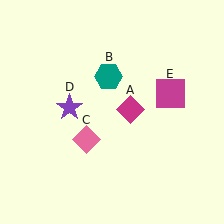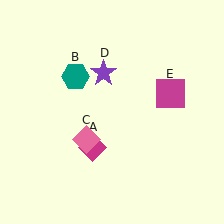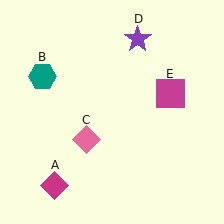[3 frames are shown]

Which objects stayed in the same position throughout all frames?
Pink diamond (object C) and magenta square (object E) remained stationary.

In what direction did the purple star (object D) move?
The purple star (object D) moved up and to the right.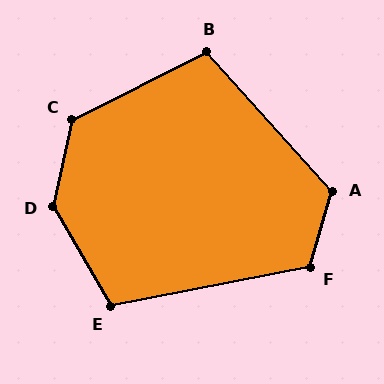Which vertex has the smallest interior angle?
B, at approximately 106 degrees.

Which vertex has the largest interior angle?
D, at approximately 137 degrees.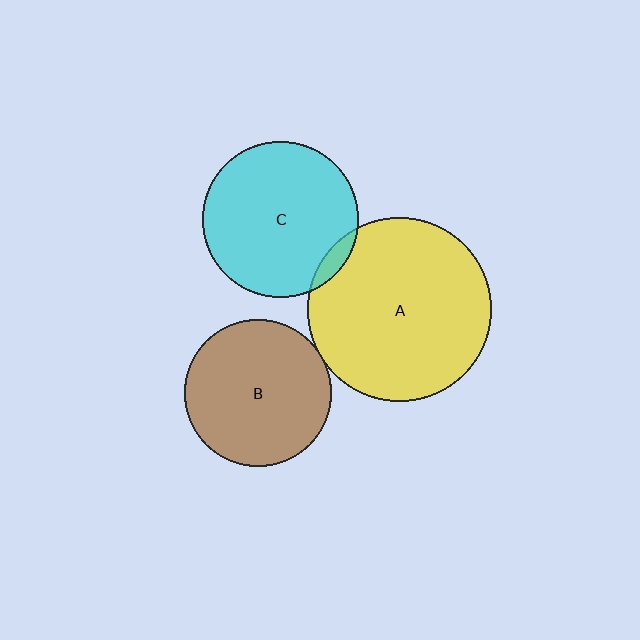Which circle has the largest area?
Circle A (yellow).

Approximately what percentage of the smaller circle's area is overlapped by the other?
Approximately 5%.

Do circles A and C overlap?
Yes.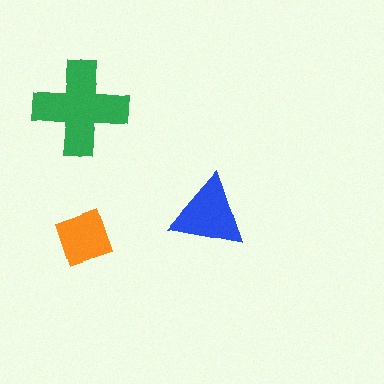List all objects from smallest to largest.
The orange diamond, the blue triangle, the green cross.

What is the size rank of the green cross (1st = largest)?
1st.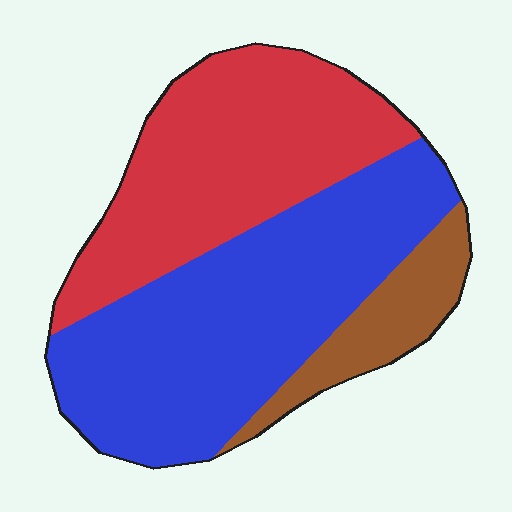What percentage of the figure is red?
Red takes up between a third and a half of the figure.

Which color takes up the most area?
Blue, at roughly 50%.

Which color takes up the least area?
Brown, at roughly 10%.